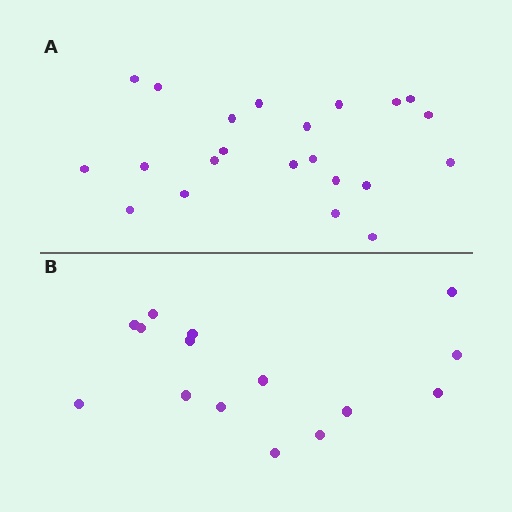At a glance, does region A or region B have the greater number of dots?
Region A (the top region) has more dots.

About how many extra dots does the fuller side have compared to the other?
Region A has roughly 8 or so more dots than region B.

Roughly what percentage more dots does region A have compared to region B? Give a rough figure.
About 45% more.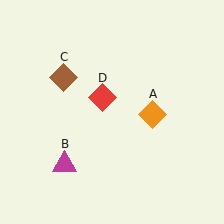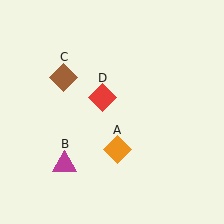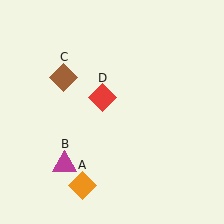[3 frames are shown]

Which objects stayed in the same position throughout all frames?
Magenta triangle (object B) and brown diamond (object C) and red diamond (object D) remained stationary.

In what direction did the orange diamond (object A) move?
The orange diamond (object A) moved down and to the left.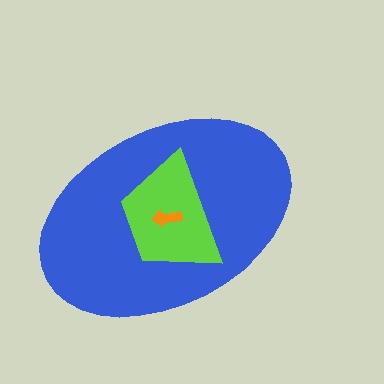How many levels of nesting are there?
3.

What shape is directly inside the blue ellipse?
The lime trapezoid.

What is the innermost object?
The orange arrow.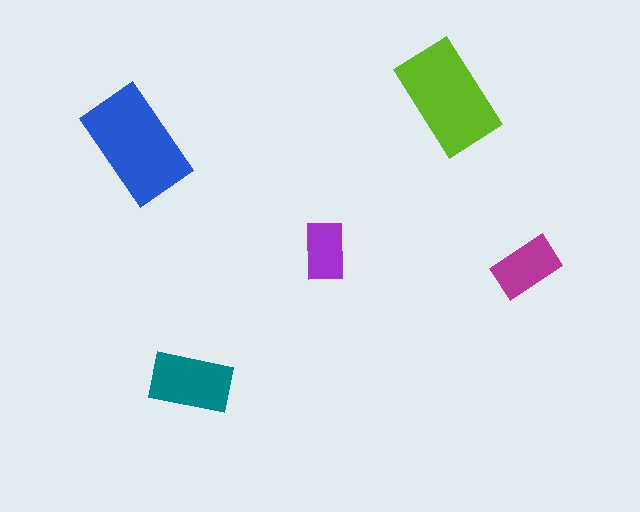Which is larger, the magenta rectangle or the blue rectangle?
The blue one.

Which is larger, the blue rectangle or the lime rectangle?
The blue one.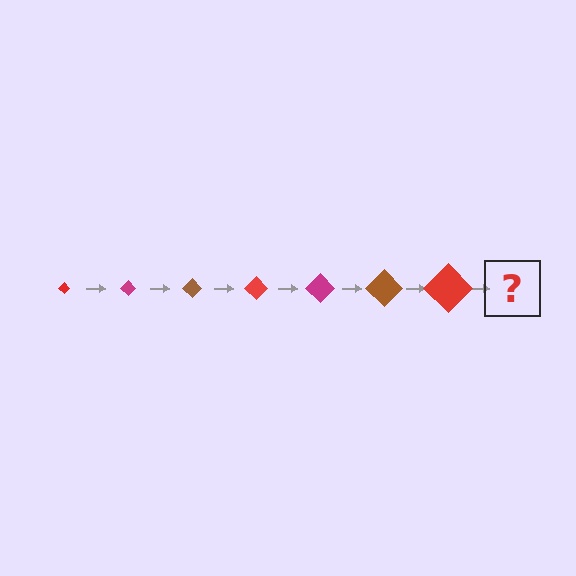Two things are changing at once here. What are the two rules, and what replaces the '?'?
The two rules are that the diamond grows larger each step and the color cycles through red, magenta, and brown. The '?' should be a magenta diamond, larger than the previous one.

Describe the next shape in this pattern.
It should be a magenta diamond, larger than the previous one.